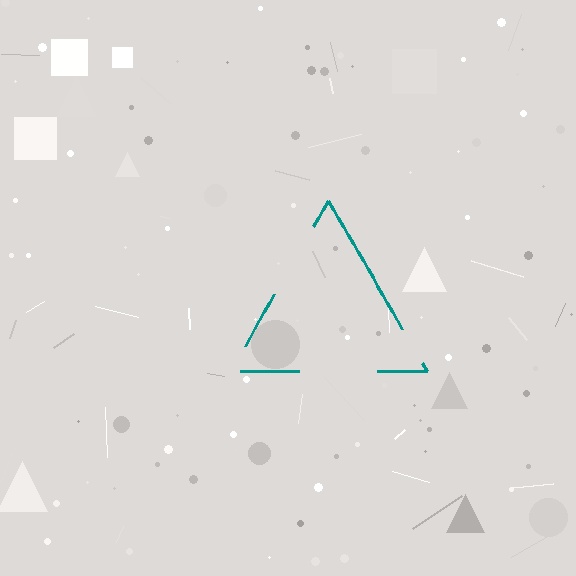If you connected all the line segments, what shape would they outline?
They would outline a triangle.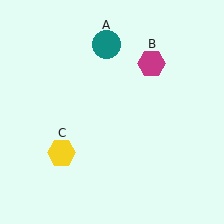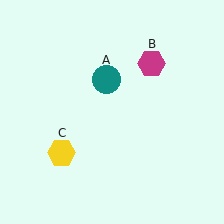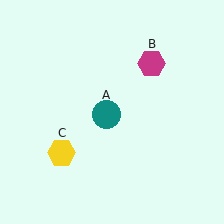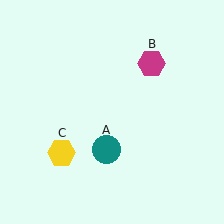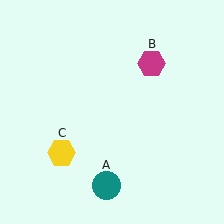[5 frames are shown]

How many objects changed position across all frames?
1 object changed position: teal circle (object A).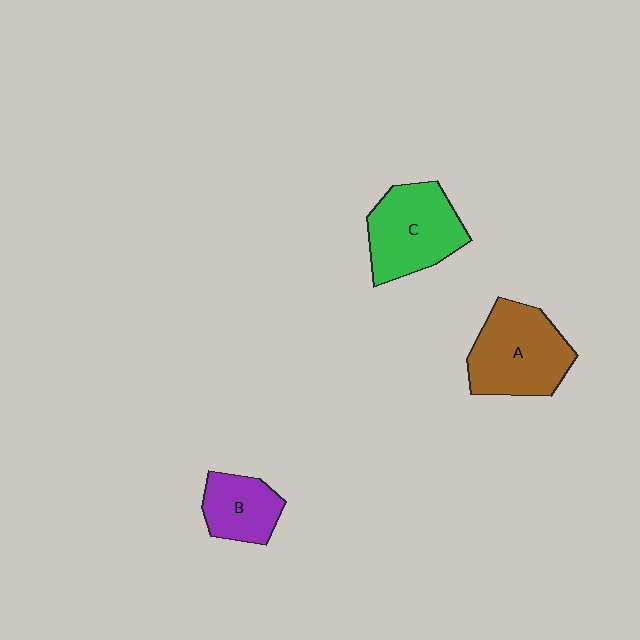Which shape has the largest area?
Shape A (brown).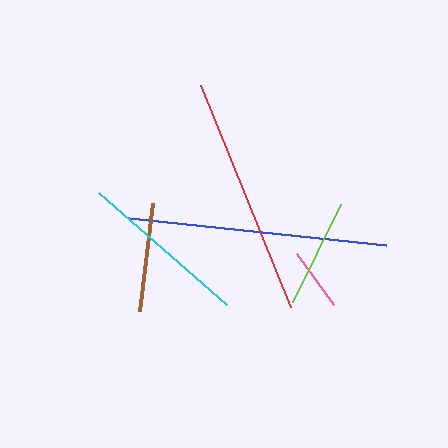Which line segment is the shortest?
The pink line is the shortest at approximately 63 pixels.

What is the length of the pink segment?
The pink segment is approximately 63 pixels long.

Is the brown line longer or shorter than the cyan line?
The cyan line is longer than the brown line.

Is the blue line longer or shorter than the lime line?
The blue line is longer than the lime line.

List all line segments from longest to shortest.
From longest to shortest: blue, red, cyan, lime, brown, pink.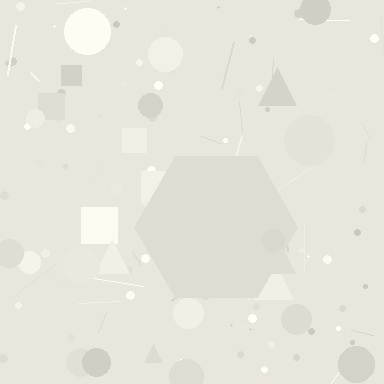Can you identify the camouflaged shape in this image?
The camouflaged shape is a hexagon.